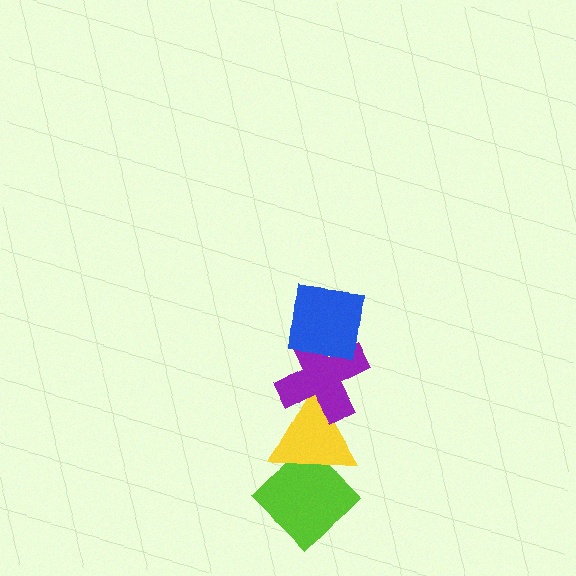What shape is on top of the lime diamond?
The yellow triangle is on top of the lime diamond.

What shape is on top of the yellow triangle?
The purple cross is on top of the yellow triangle.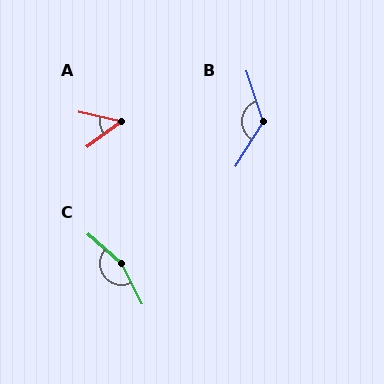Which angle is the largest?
C, at approximately 158 degrees.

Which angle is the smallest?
A, at approximately 49 degrees.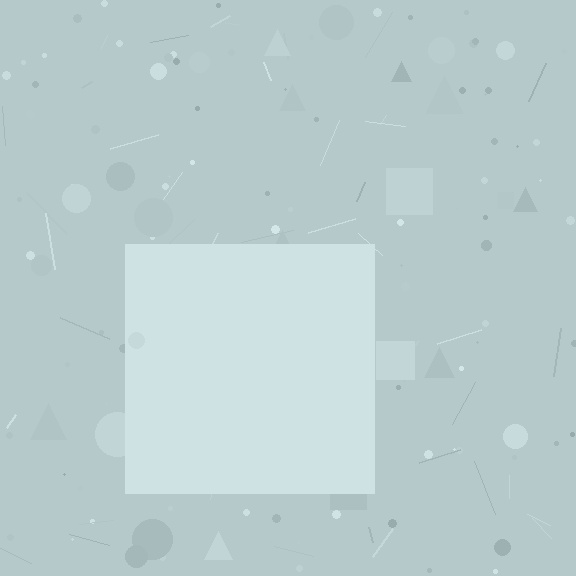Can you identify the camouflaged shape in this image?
The camouflaged shape is a square.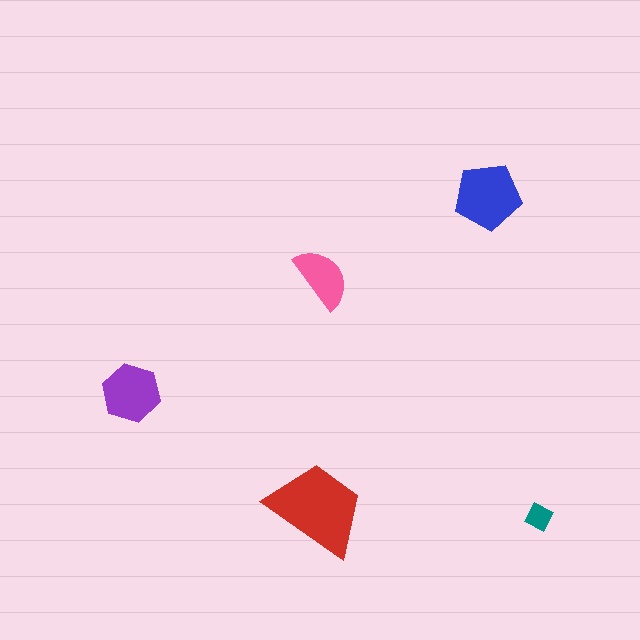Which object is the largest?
The red trapezoid.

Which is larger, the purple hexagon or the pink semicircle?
The purple hexagon.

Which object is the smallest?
The teal diamond.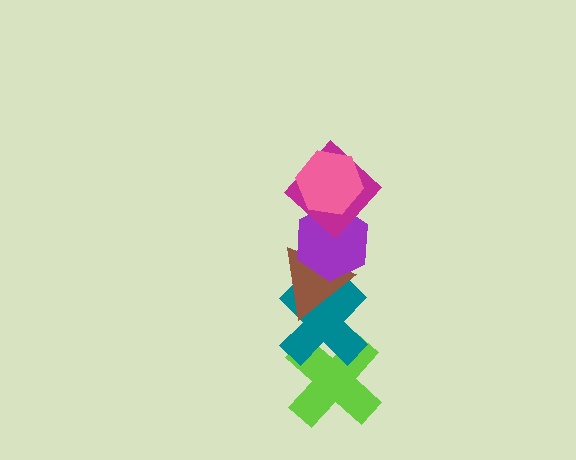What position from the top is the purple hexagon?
The purple hexagon is 3rd from the top.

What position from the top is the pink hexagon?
The pink hexagon is 1st from the top.